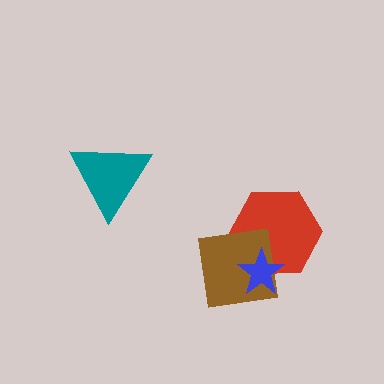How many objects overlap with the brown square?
2 objects overlap with the brown square.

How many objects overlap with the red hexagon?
2 objects overlap with the red hexagon.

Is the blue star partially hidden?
No, no other shape covers it.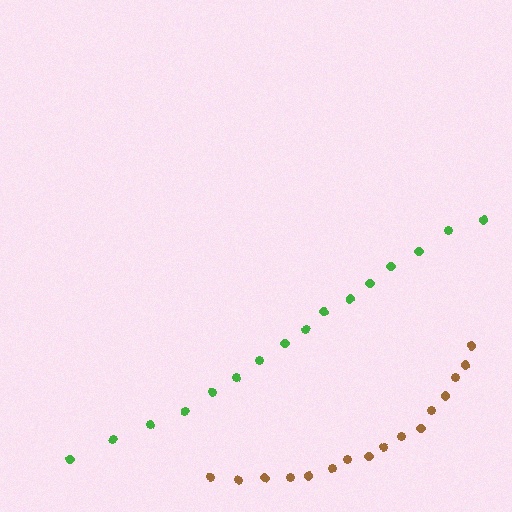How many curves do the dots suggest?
There are 2 distinct paths.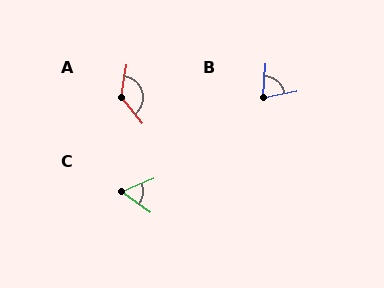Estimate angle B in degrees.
Approximately 74 degrees.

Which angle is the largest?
A, at approximately 131 degrees.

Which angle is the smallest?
C, at approximately 58 degrees.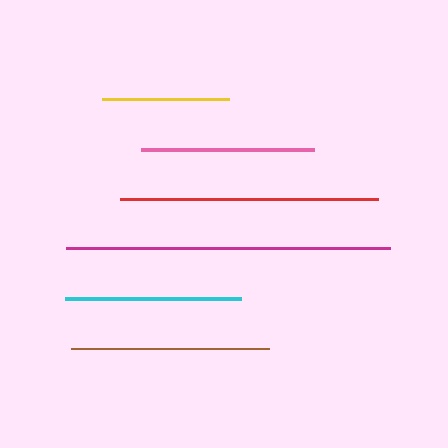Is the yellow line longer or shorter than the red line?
The red line is longer than the yellow line.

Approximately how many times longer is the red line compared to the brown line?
The red line is approximately 1.3 times the length of the brown line.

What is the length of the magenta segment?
The magenta segment is approximately 324 pixels long.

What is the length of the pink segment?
The pink segment is approximately 173 pixels long.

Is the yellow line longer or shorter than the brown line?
The brown line is longer than the yellow line.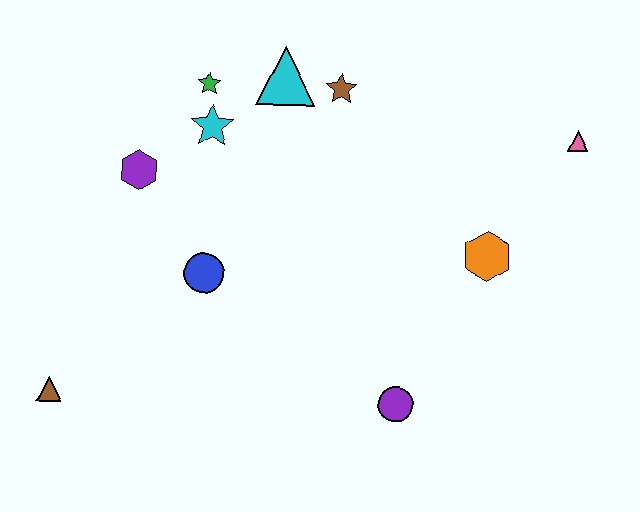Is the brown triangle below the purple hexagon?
Yes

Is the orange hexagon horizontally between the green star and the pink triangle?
Yes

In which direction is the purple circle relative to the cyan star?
The purple circle is below the cyan star.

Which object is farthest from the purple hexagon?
The pink triangle is farthest from the purple hexagon.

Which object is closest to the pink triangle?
The orange hexagon is closest to the pink triangle.